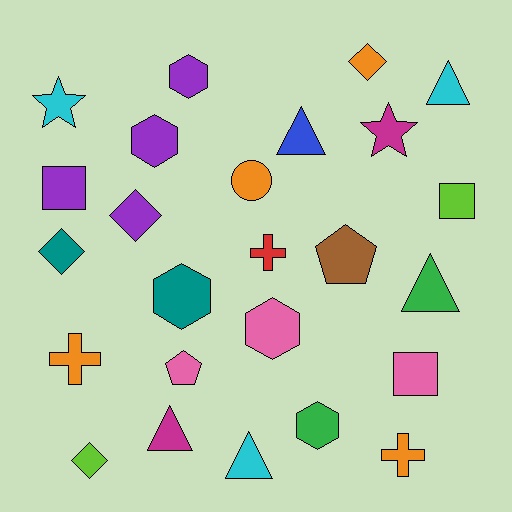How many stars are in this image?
There are 2 stars.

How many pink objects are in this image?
There are 3 pink objects.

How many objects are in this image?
There are 25 objects.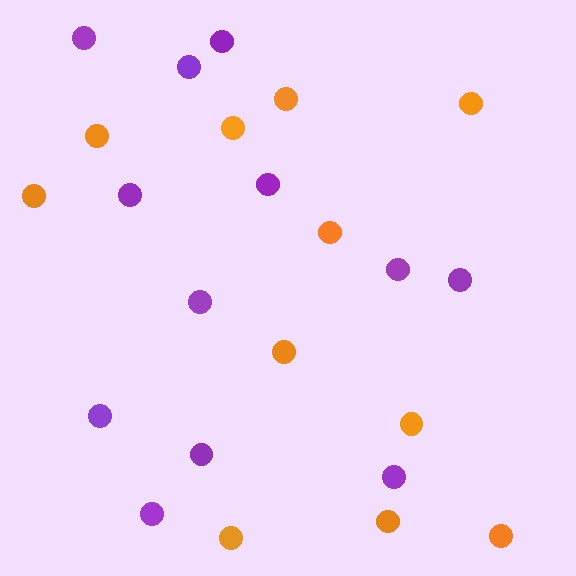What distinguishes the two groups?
There are 2 groups: one group of orange circles (11) and one group of purple circles (12).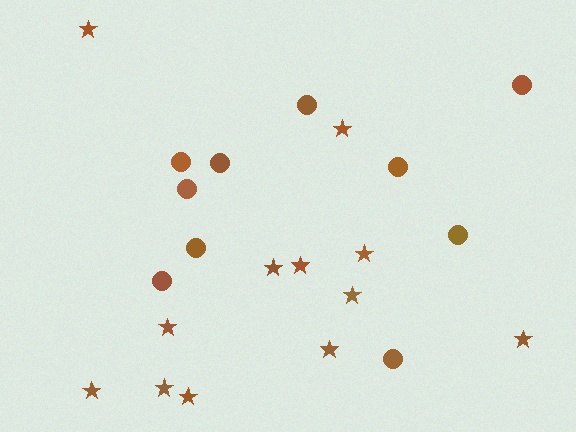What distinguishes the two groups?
There are 2 groups: one group of circles (10) and one group of stars (12).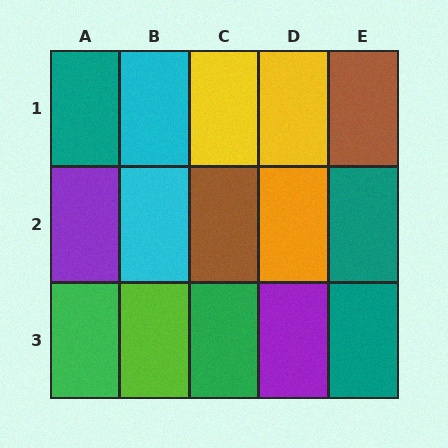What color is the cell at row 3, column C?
Green.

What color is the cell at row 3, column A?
Green.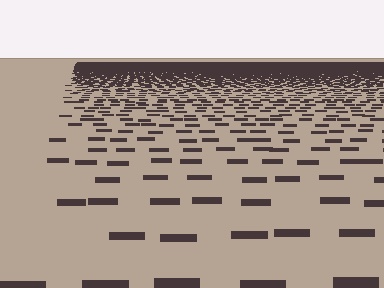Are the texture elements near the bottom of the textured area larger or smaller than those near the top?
Larger. Near the bottom, elements are closer to the viewer and appear at a bigger on-screen size.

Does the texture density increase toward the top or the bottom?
Density increases toward the top.